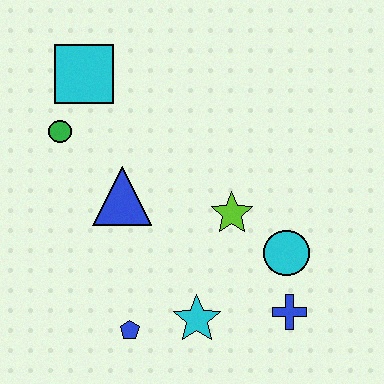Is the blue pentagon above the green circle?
No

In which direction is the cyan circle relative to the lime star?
The cyan circle is to the right of the lime star.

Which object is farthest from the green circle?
The blue cross is farthest from the green circle.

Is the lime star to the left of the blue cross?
Yes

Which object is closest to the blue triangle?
The green circle is closest to the blue triangle.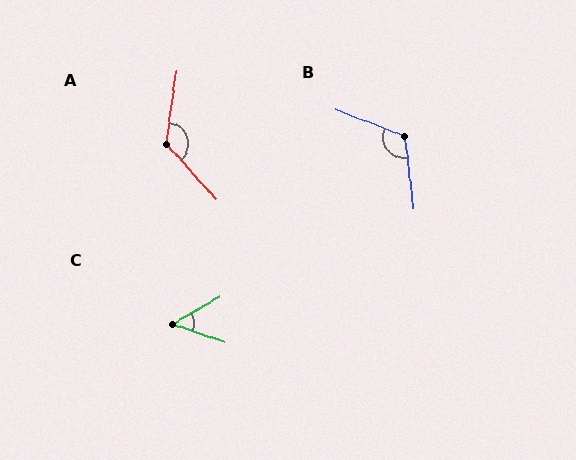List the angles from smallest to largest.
C (48°), B (118°), A (130°).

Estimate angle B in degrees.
Approximately 118 degrees.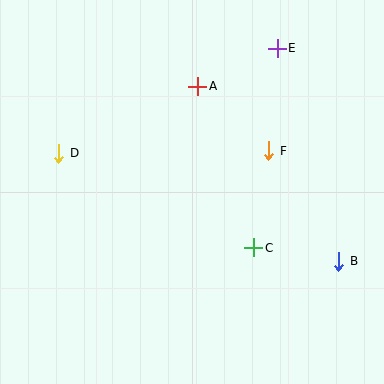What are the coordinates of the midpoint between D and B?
The midpoint between D and B is at (199, 207).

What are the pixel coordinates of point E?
Point E is at (277, 48).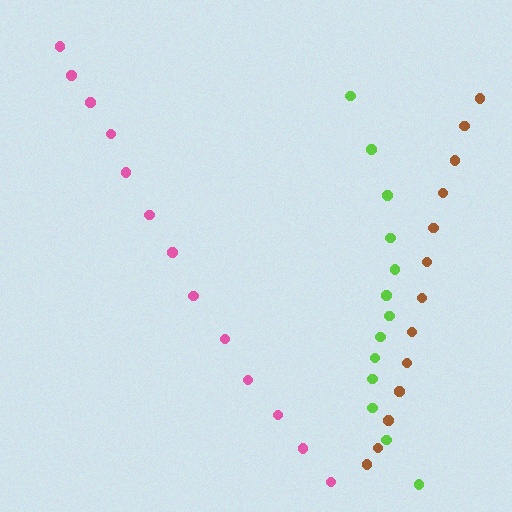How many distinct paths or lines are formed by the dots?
There are 3 distinct paths.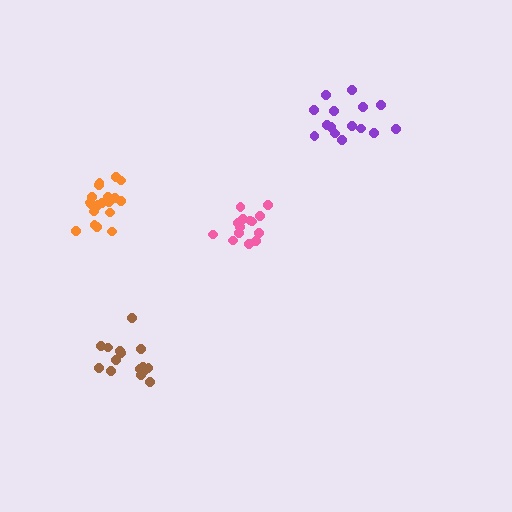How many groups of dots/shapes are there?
There are 4 groups.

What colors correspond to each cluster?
The clusters are colored: brown, orange, purple, pink.